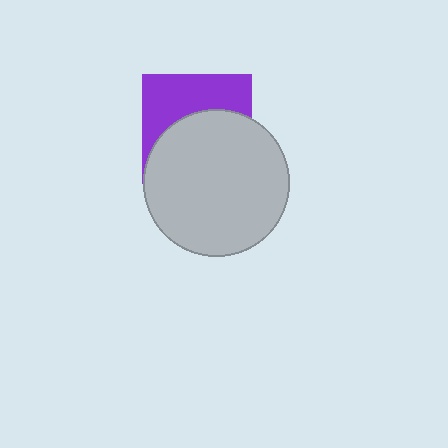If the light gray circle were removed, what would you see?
You would see the complete purple square.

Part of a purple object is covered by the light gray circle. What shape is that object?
It is a square.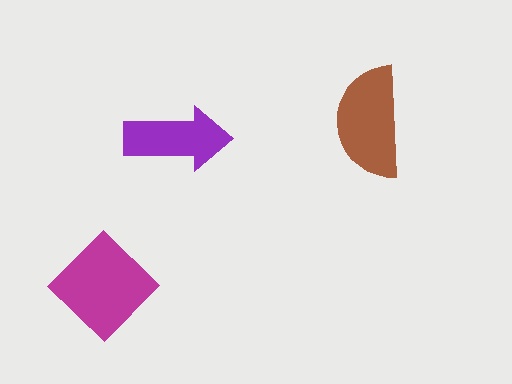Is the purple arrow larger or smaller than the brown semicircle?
Smaller.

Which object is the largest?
The magenta diamond.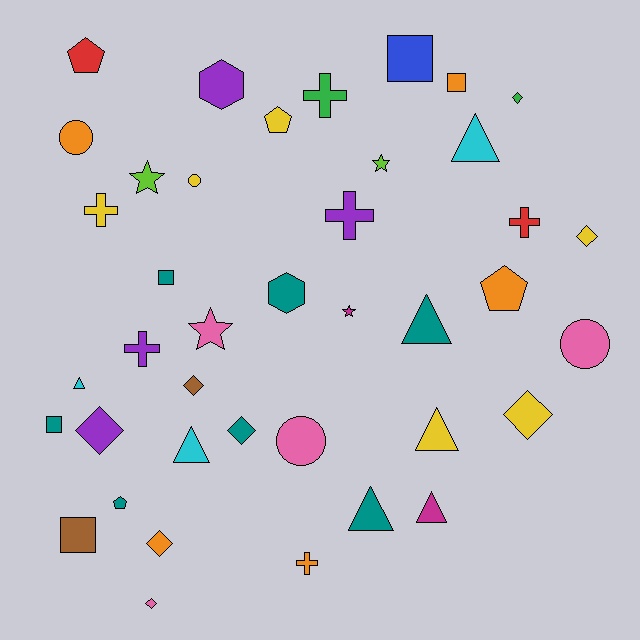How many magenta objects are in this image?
There are 2 magenta objects.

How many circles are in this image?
There are 4 circles.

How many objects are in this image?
There are 40 objects.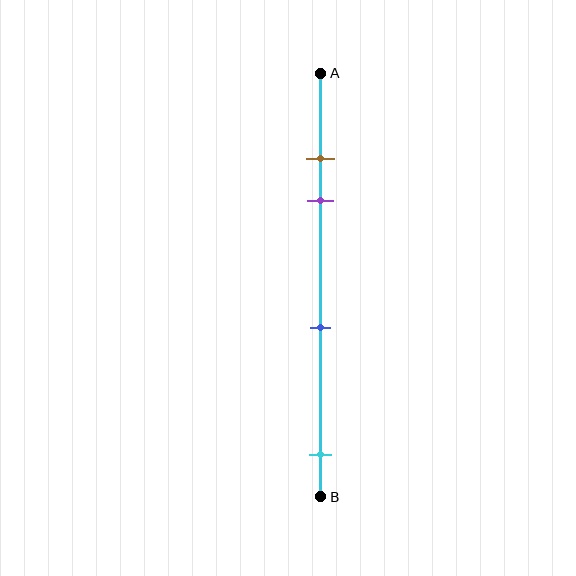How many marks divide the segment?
There are 4 marks dividing the segment.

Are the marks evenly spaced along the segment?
No, the marks are not evenly spaced.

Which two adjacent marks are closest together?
The brown and purple marks are the closest adjacent pair.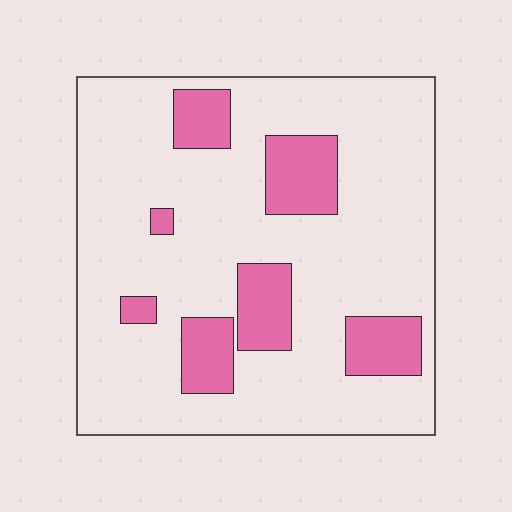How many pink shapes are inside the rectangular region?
7.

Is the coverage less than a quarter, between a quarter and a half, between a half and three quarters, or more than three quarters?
Less than a quarter.